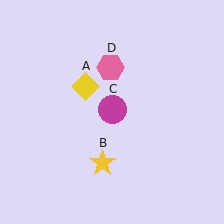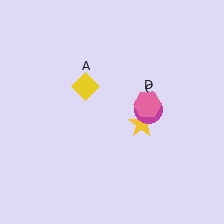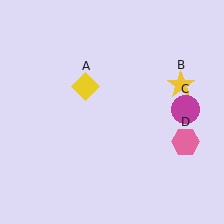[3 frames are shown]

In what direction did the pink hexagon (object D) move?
The pink hexagon (object D) moved down and to the right.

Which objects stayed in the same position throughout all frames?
Yellow diamond (object A) remained stationary.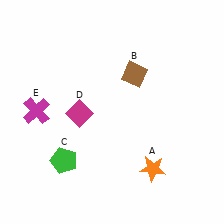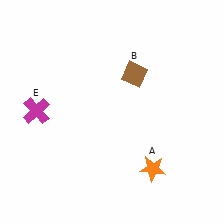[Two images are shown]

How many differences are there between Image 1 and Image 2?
There are 2 differences between the two images.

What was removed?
The green pentagon (C), the magenta diamond (D) were removed in Image 2.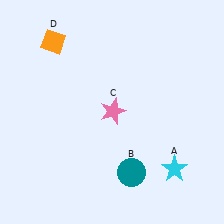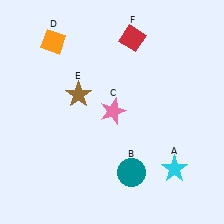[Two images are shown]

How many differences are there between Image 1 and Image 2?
There are 2 differences between the two images.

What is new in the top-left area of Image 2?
A brown star (E) was added in the top-left area of Image 2.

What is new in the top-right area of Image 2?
A red diamond (F) was added in the top-right area of Image 2.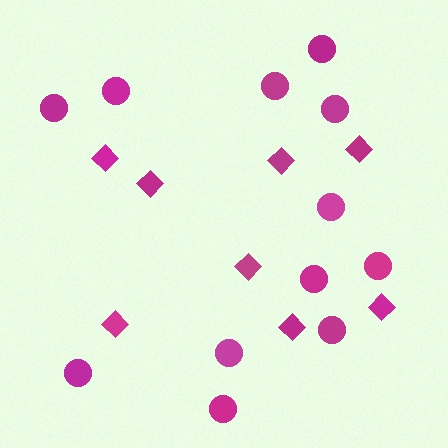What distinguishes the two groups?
There are 2 groups: one group of diamonds (8) and one group of circles (12).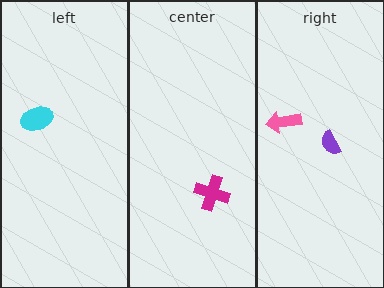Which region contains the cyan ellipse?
The left region.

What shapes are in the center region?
The magenta cross.